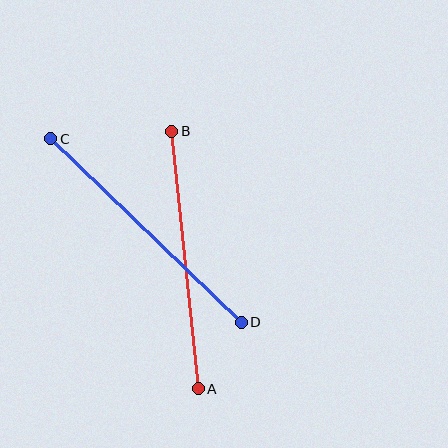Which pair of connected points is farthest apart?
Points C and D are farthest apart.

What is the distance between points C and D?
The distance is approximately 264 pixels.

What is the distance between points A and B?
The distance is approximately 259 pixels.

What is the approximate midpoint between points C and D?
The midpoint is at approximately (146, 230) pixels.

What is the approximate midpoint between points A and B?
The midpoint is at approximately (185, 260) pixels.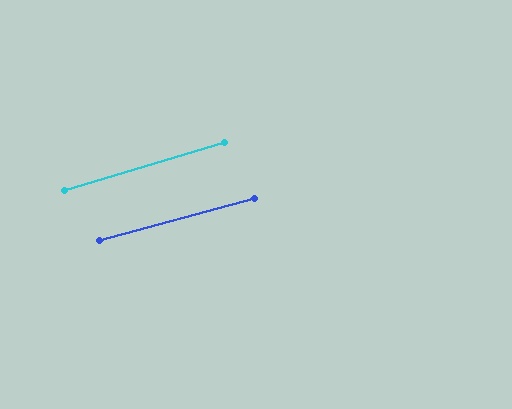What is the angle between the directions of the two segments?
Approximately 2 degrees.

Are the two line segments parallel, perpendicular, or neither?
Parallel — their directions differ by only 1.7°.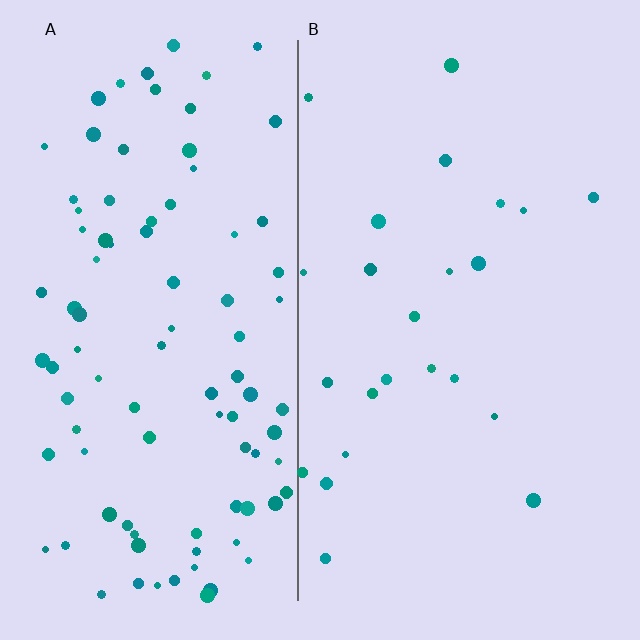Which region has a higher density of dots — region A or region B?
A (the left).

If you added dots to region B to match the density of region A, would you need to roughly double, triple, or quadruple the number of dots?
Approximately quadruple.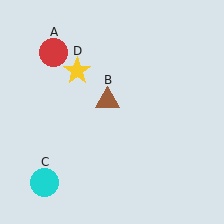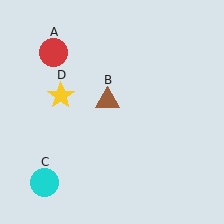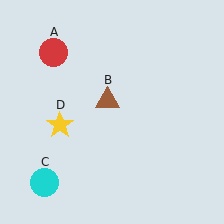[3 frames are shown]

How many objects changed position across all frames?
1 object changed position: yellow star (object D).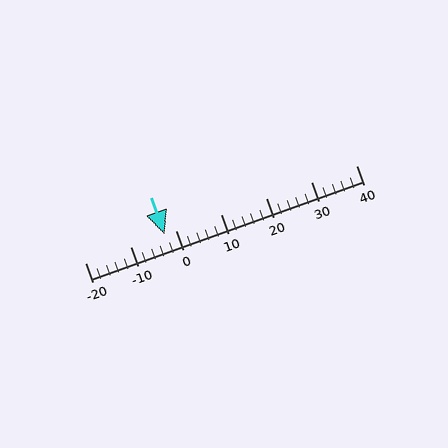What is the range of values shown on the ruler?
The ruler shows values from -20 to 40.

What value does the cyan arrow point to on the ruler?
The cyan arrow points to approximately -2.